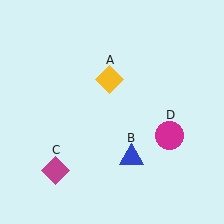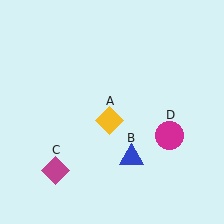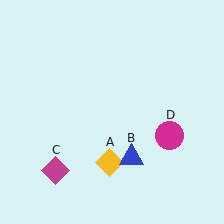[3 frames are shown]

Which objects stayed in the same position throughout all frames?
Blue triangle (object B) and magenta diamond (object C) and magenta circle (object D) remained stationary.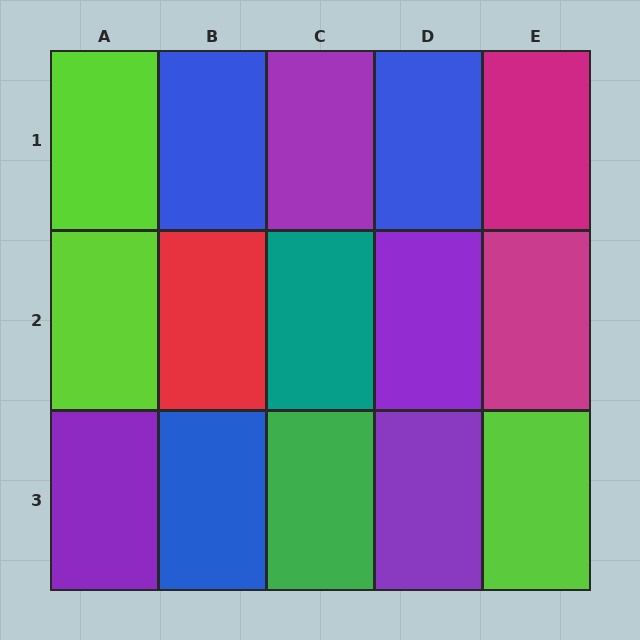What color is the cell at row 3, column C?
Green.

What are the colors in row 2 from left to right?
Lime, red, teal, purple, magenta.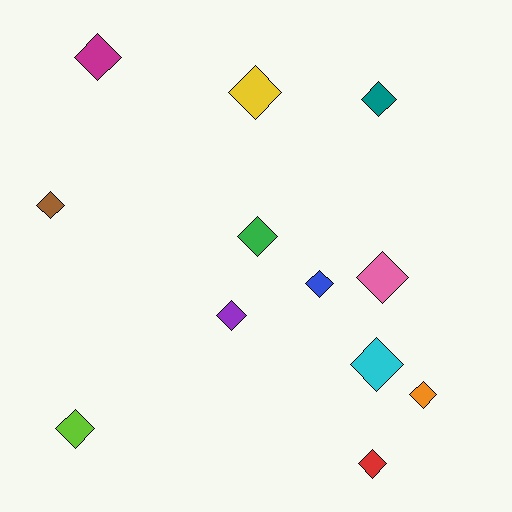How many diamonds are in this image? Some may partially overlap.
There are 12 diamonds.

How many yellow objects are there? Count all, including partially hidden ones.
There is 1 yellow object.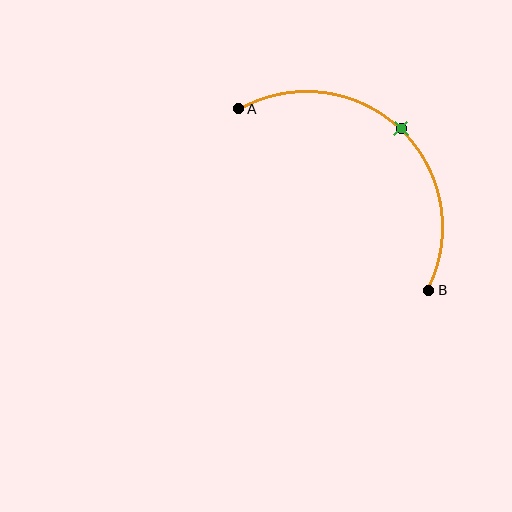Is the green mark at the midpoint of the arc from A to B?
Yes. The green mark lies on the arc at equal arc-length from both A and B — it is the arc midpoint.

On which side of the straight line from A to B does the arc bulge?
The arc bulges above and to the right of the straight line connecting A and B.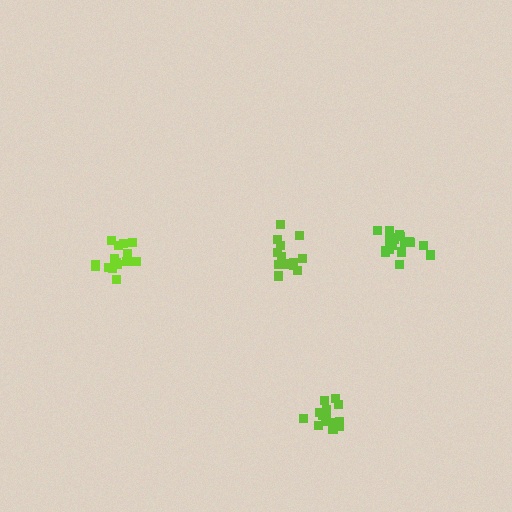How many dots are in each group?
Group 1: 15 dots, Group 2: 15 dots, Group 3: 20 dots, Group 4: 15 dots (65 total).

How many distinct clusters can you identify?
There are 4 distinct clusters.